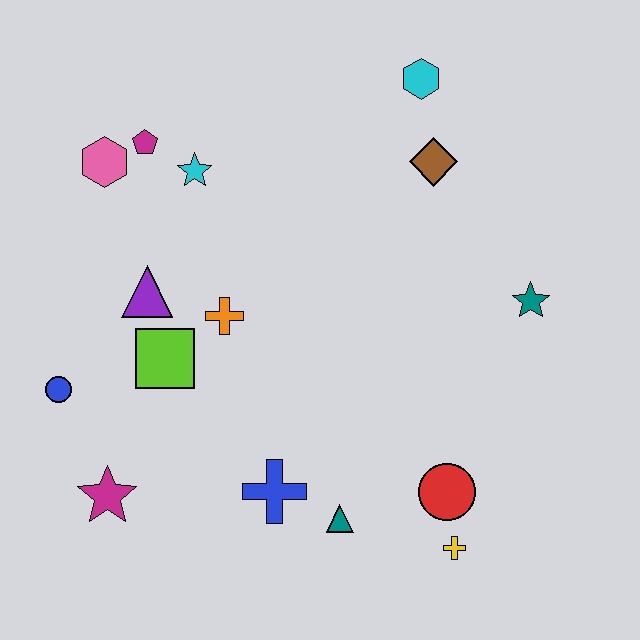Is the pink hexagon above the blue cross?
Yes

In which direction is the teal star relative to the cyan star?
The teal star is to the right of the cyan star.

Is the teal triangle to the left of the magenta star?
No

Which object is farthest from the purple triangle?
The yellow cross is farthest from the purple triangle.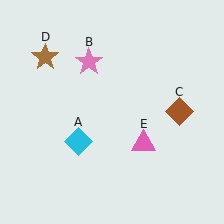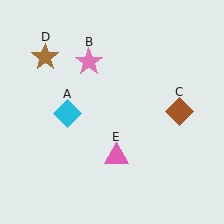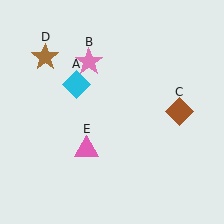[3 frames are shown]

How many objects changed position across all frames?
2 objects changed position: cyan diamond (object A), pink triangle (object E).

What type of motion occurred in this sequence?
The cyan diamond (object A), pink triangle (object E) rotated clockwise around the center of the scene.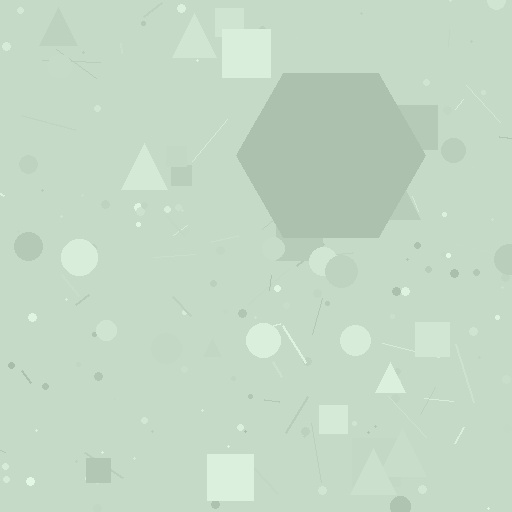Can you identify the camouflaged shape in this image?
The camouflaged shape is a hexagon.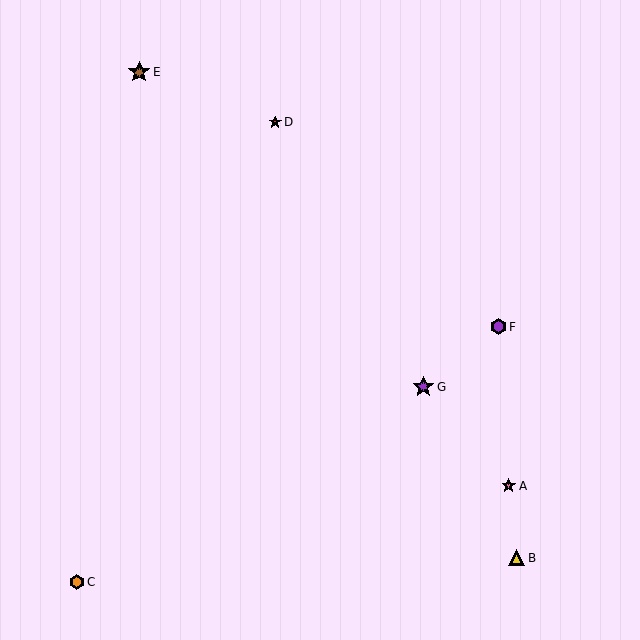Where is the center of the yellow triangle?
The center of the yellow triangle is at (517, 558).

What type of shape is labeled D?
Shape D is a red star.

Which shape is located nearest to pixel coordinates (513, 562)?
The yellow triangle (labeled B) at (517, 558) is nearest to that location.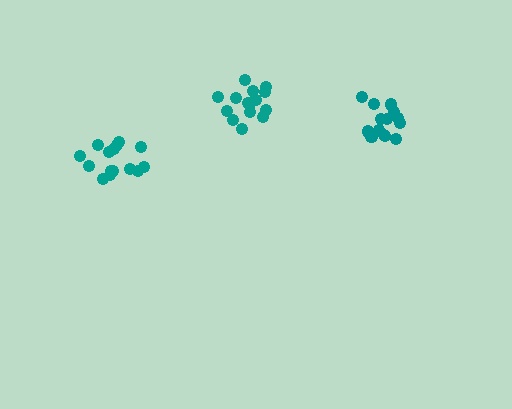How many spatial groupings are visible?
There are 3 spatial groupings.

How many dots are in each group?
Group 1: 15 dots, Group 2: 15 dots, Group 3: 14 dots (44 total).